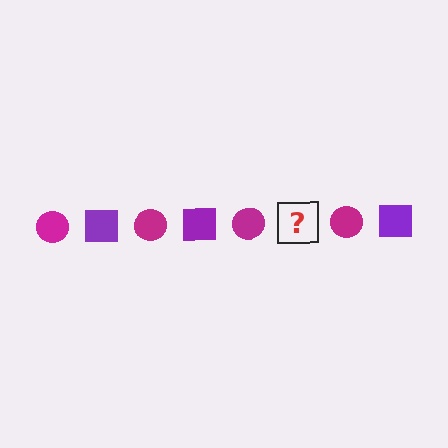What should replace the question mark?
The question mark should be replaced with a purple square.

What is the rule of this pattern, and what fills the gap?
The rule is that the pattern alternates between magenta circle and purple square. The gap should be filled with a purple square.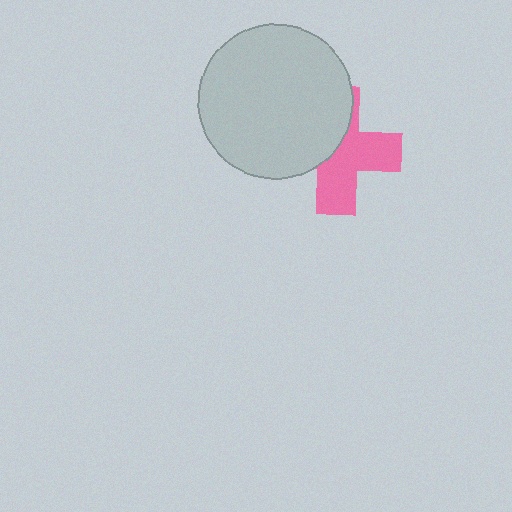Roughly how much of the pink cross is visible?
About half of it is visible (roughly 55%).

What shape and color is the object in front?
The object in front is a light gray circle.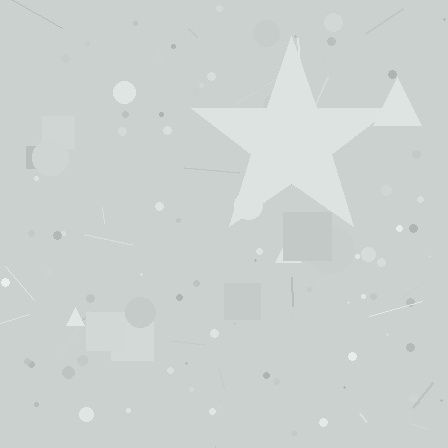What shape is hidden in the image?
A star is hidden in the image.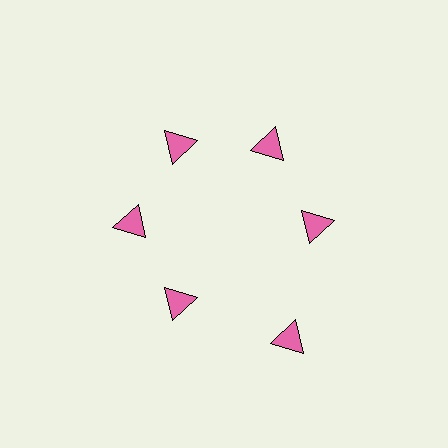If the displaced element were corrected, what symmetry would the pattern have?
It would have 6-fold rotational symmetry — the pattern would map onto itself every 60 degrees.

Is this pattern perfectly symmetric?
No. The 6 pink triangles are arranged in a ring, but one element near the 5 o'clock position is pushed outward from the center, breaking the 6-fold rotational symmetry.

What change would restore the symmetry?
The symmetry would be restored by moving it inward, back onto the ring so that all 6 triangles sit at equal angles and equal distance from the center.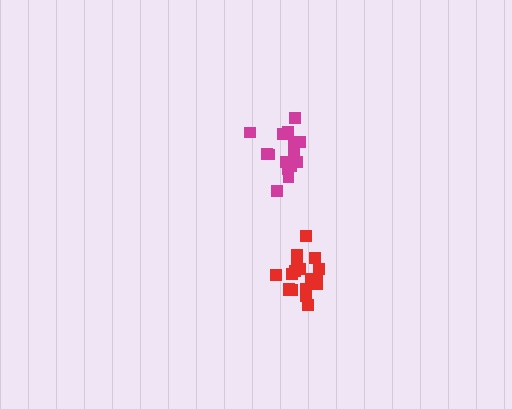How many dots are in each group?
Group 1: 18 dots, Group 2: 17 dots (35 total).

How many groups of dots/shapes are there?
There are 2 groups.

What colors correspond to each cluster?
The clusters are colored: red, magenta.